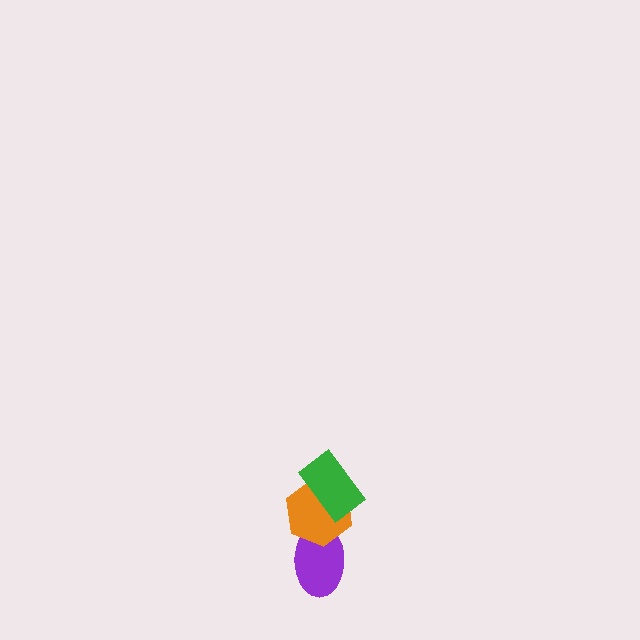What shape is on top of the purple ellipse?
The orange hexagon is on top of the purple ellipse.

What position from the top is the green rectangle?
The green rectangle is 1st from the top.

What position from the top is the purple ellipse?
The purple ellipse is 3rd from the top.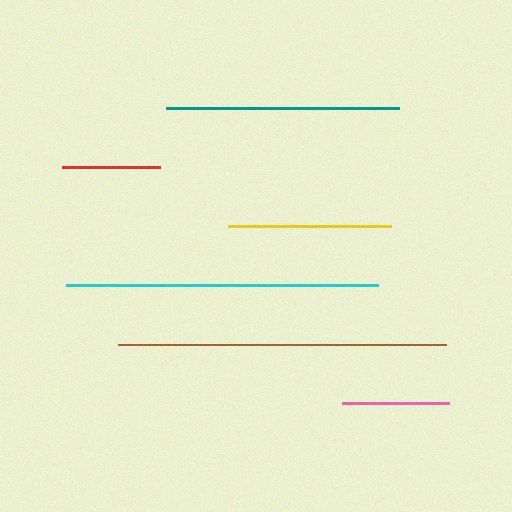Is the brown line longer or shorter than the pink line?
The brown line is longer than the pink line.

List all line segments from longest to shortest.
From longest to shortest: brown, cyan, teal, yellow, pink, red.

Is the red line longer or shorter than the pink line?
The pink line is longer than the red line.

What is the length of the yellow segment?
The yellow segment is approximately 163 pixels long.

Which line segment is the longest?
The brown line is the longest at approximately 328 pixels.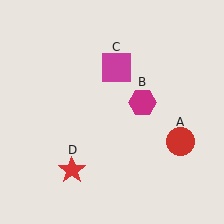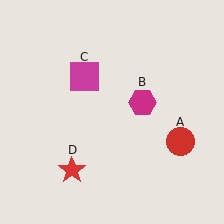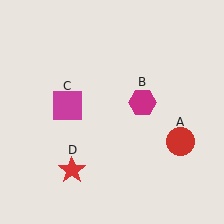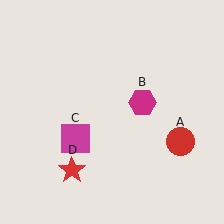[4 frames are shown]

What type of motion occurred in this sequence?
The magenta square (object C) rotated counterclockwise around the center of the scene.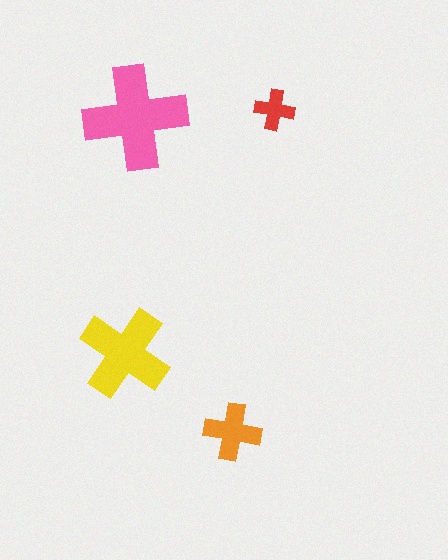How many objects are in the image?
There are 4 objects in the image.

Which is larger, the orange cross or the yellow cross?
The yellow one.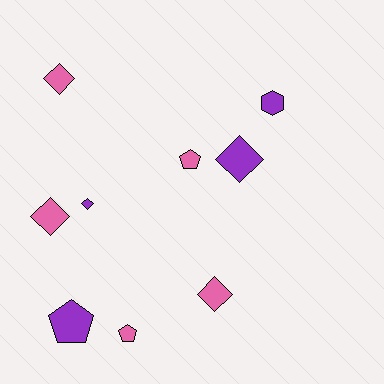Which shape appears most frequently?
Diamond, with 5 objects.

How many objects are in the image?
There are 9 objects.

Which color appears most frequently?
Pink, with 5 objects.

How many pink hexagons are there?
There are no pink hexagons.